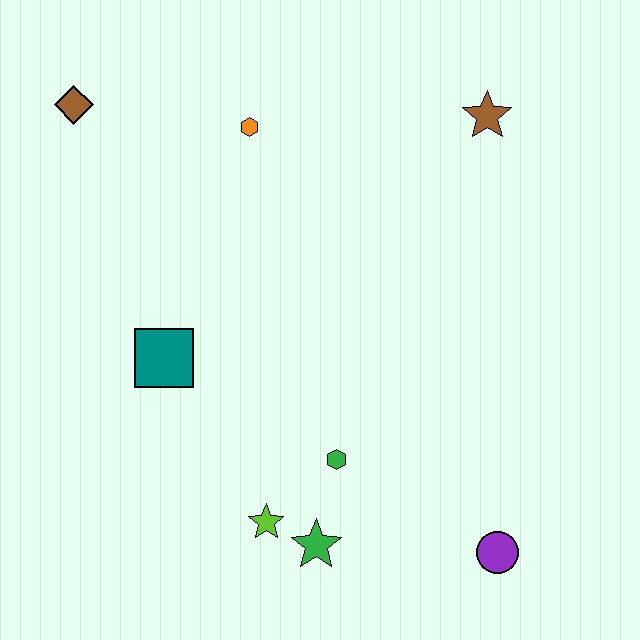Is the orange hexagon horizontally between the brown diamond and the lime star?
Yes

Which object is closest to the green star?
The lime star is closest to the green star.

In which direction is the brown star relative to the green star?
The brown star is above the green star.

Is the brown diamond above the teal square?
Yes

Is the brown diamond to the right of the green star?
No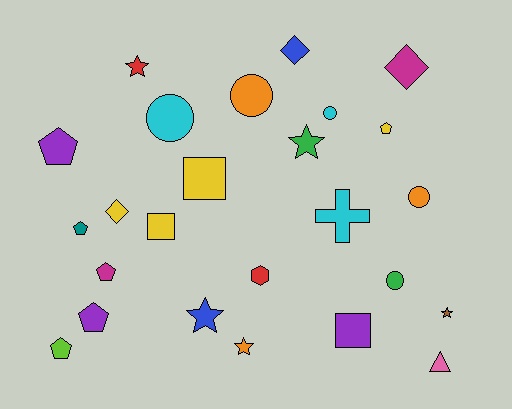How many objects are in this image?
There are 25 objects.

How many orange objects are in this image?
There are 3 orange objects.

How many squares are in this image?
There are 3 squares.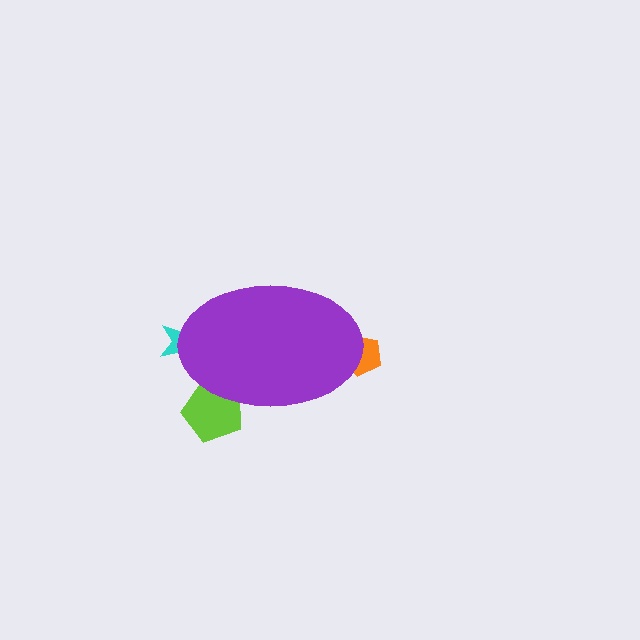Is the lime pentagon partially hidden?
Yes, the lime pentagon is partially hidden behind the purple ellipse.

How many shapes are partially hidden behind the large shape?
3 shapes are partially hidden.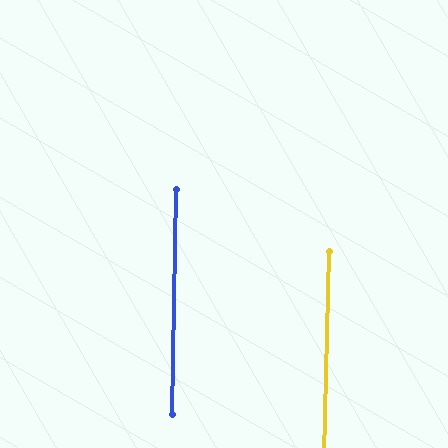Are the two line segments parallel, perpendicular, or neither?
Parallel — their directions differ by only 0.1°.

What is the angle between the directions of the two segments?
Approximately 0 degrees.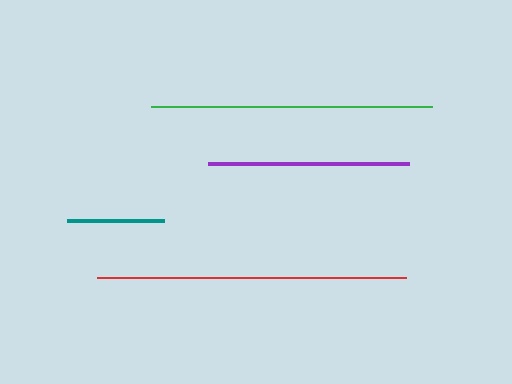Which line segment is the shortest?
The teal line is the shortest at approximately 97 pixels.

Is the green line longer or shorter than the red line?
The red line is longer than the green line.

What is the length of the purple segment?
The purple segment is approximately 201 pixels long.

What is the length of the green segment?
The green segment is approximately 282 pixels long.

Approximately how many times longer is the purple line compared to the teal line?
The purple line is approximately 2.1 times the length of the teal line.